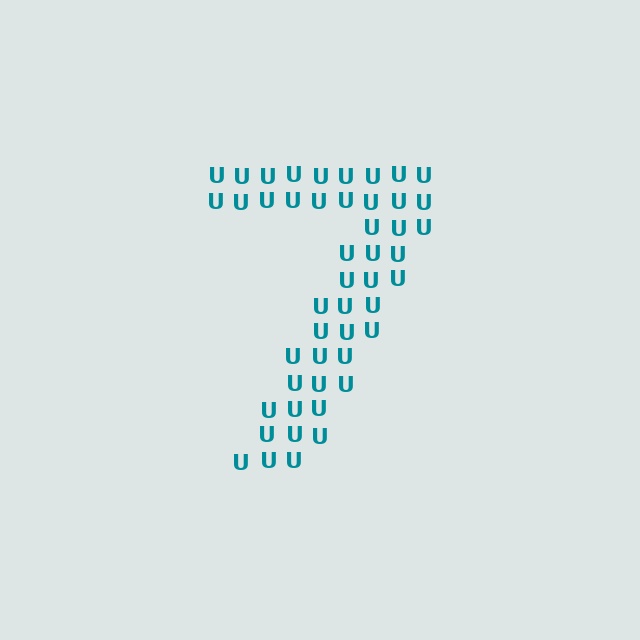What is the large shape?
The large shape is the digit 7.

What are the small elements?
The small elements are letter U's.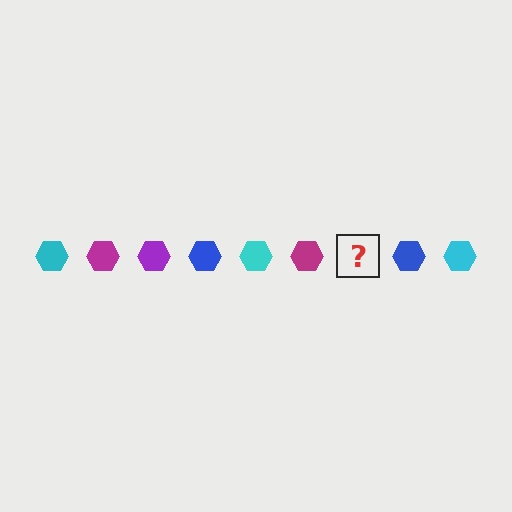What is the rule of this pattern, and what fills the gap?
The rule is that the pattern cycles through cyan, magenta, purple, blue hexagons. The gap should be filled with a purple hexagon.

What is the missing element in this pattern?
The missing element is a purple hexagon.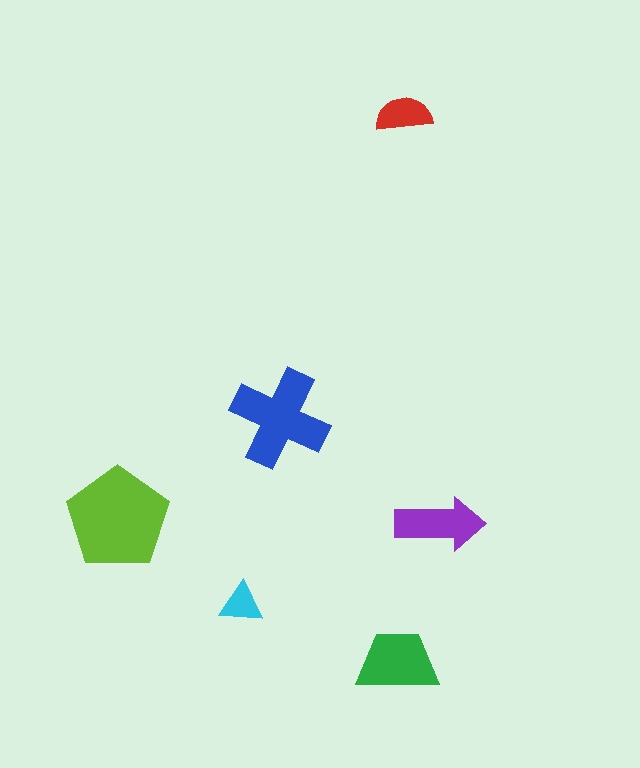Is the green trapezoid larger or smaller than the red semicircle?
Larger.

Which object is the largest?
The lime pentagon.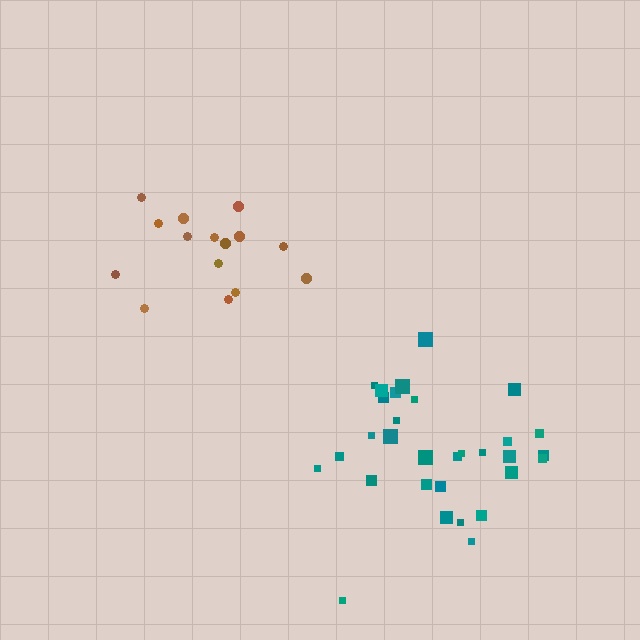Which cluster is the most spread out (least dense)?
Teal.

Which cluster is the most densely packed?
Brown.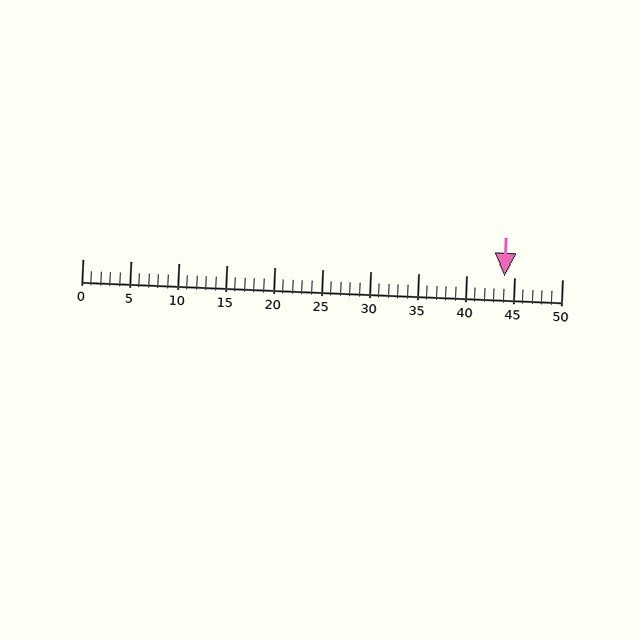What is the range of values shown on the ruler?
The ruler shows values from 0 to 50.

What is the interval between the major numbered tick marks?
The major tick marks are spaced 5 units apart.